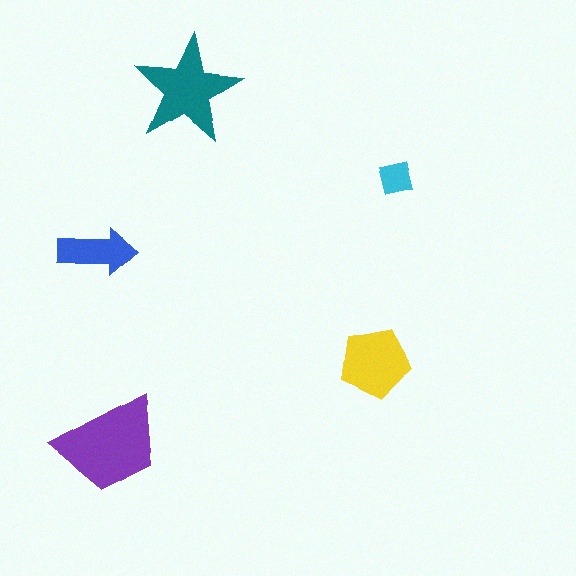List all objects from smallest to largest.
The cyan square, the blue arrow, the yellow pentagon, the teal star, the purple trapezoid.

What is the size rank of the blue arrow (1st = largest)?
4th.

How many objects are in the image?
There are 5 objects in the image.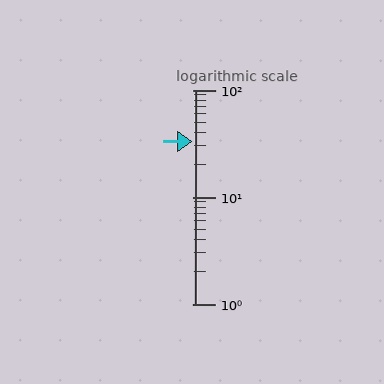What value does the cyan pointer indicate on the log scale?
The pointer indicates approximately 33.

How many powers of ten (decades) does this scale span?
The scale spans 2 decades, from 1 to 100.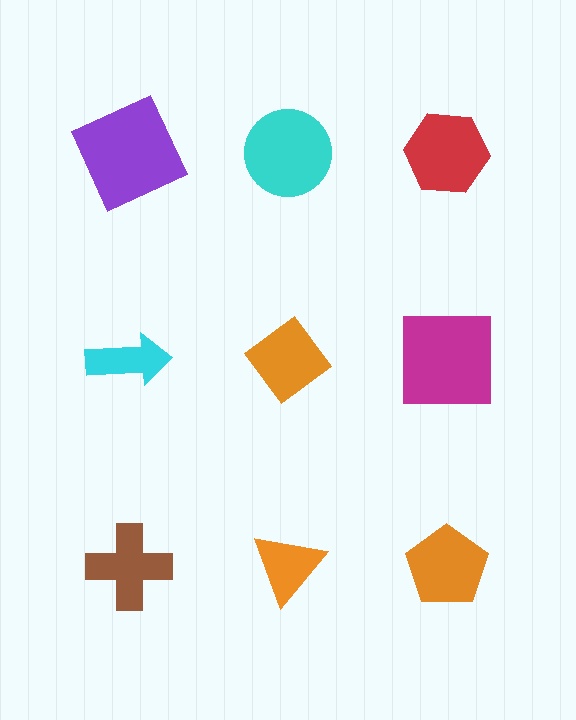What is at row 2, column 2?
An orange diamond.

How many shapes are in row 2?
3 shapes.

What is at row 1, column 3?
A red hexagon.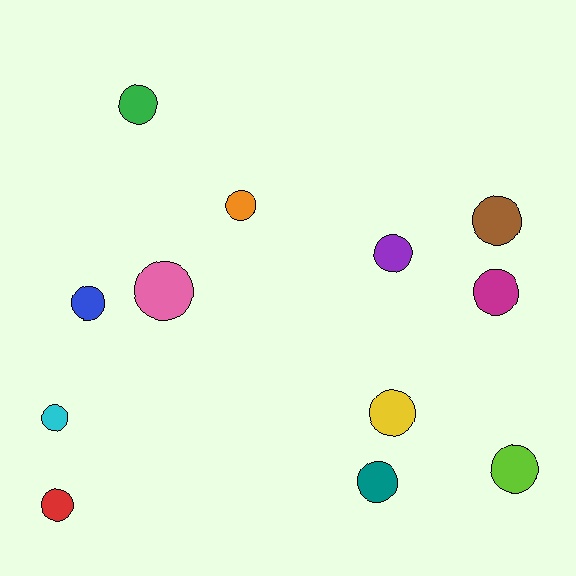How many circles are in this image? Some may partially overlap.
There are 12 circles.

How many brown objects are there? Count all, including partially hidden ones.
There is 1 brown object.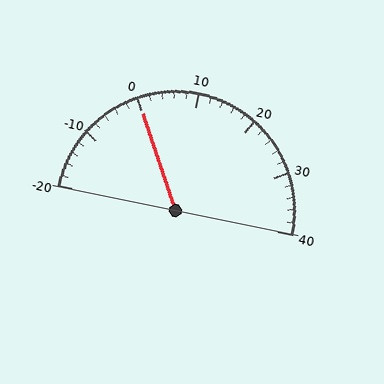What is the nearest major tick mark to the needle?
The nearest major tick mark is 0.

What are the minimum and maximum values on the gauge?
The gauge ranges from -20 to 40.